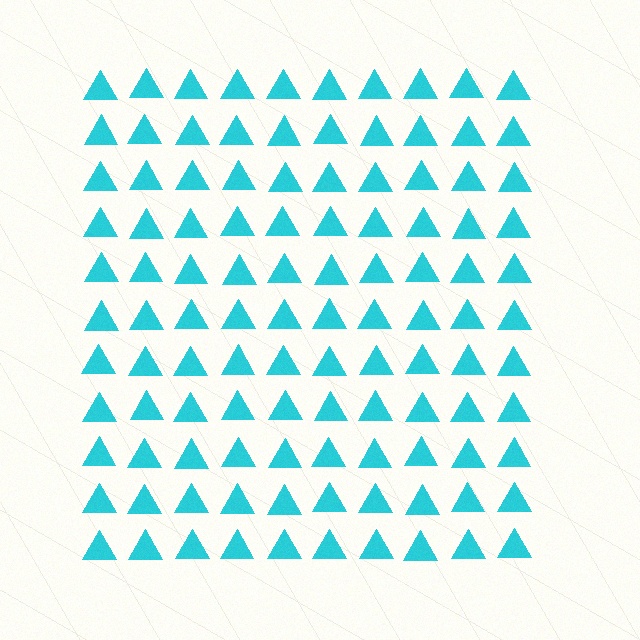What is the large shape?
The large shape is a square.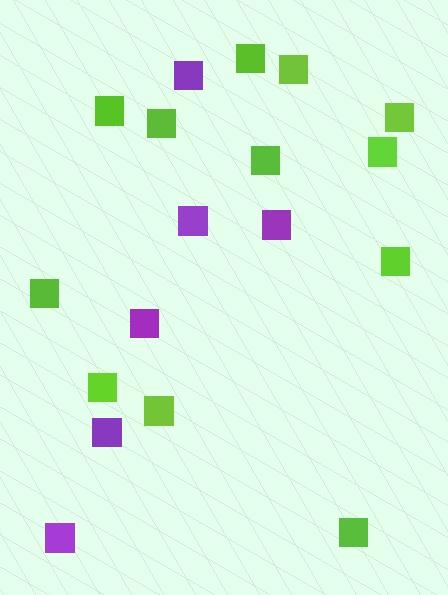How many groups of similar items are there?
There are 2 groups: one group of purple squares (6) and one group of lime squares (12).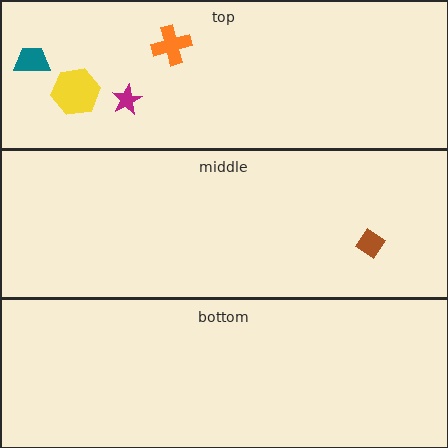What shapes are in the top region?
The orange cross, the magenta star, the teal trapezoid, the yellow hexagon.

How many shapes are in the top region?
4.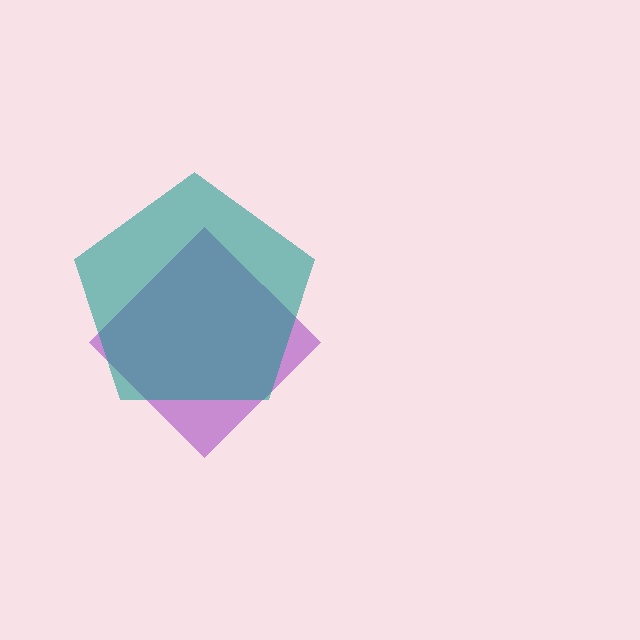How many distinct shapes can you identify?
There are 2 distinct shapes: a purple diamond, a teal pentagon.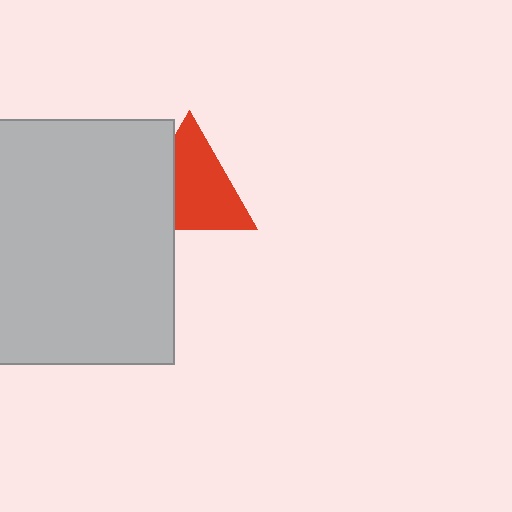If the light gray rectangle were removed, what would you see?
You would see the complete red triangle.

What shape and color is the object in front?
The object in front is a light gray rectangle.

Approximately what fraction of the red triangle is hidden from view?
Roughly 32% of the red triangle is hidden behind the light gray rectangle.